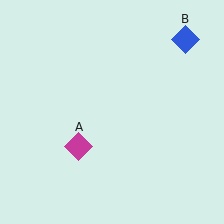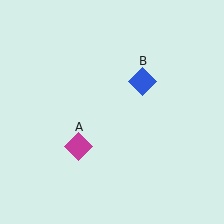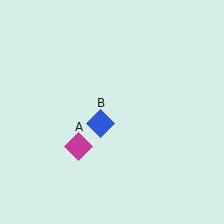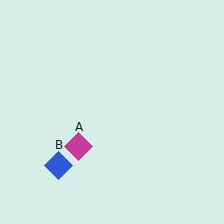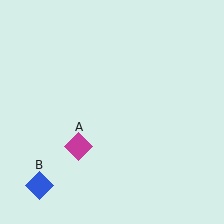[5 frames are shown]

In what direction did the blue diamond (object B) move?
The blue diamond (object B) moved down and to the left.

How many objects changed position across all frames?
1 object changed position: blue diamond (object B).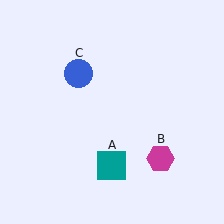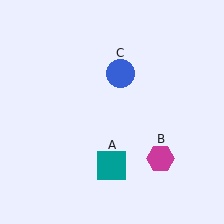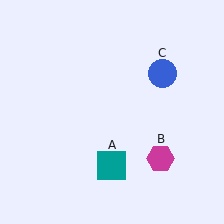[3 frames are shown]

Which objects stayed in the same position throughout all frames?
Teal square (object A) and magenta hexagon (object B) remained stationary.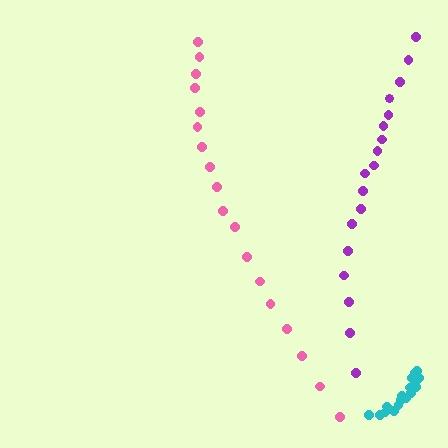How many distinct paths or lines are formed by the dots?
There are 3 distinct paths.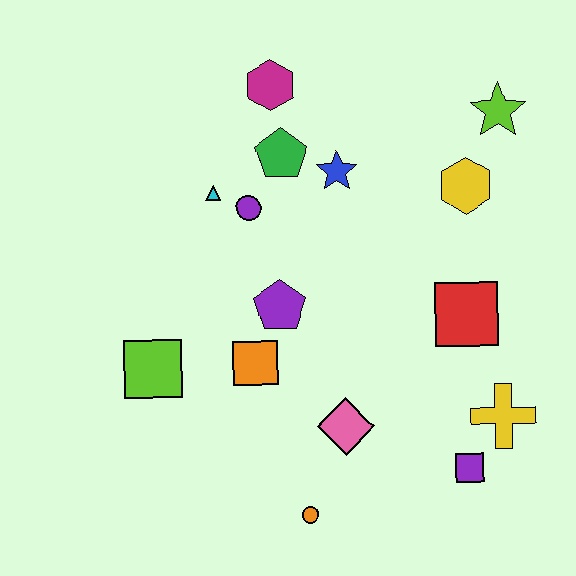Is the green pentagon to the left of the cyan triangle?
No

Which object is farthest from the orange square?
The lime star is farthest from the orange square.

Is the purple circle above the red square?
Yes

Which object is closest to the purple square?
The yellow cross is closest to the purple square.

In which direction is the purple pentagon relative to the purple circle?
The purple pentagon is below the purple circle.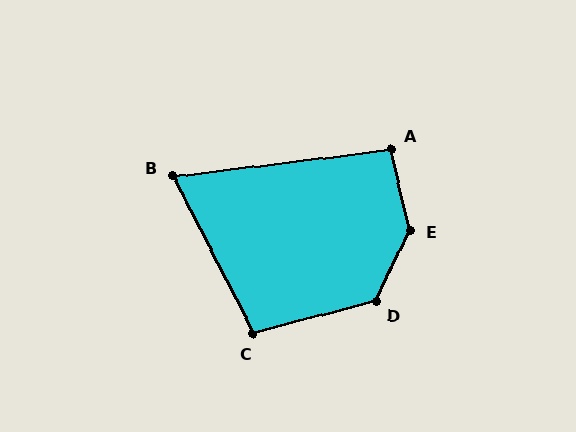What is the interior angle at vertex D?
Approximately 130 degrees (obtuse).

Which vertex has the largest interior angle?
E, at approximately 142 degrees.